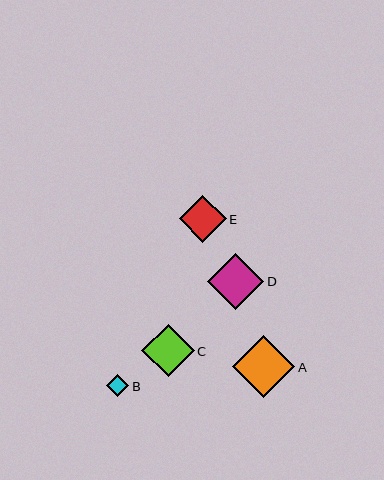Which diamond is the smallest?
Diamond B is the smallest with a size of approximately 22 pixels.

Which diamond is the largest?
Diamond A is the largest with a size of approximately 62 pixels.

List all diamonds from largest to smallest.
From largest to smallest: A, D, C, E, B.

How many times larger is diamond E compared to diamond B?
Diamond E is approximately 2.1 times the size of diamond B.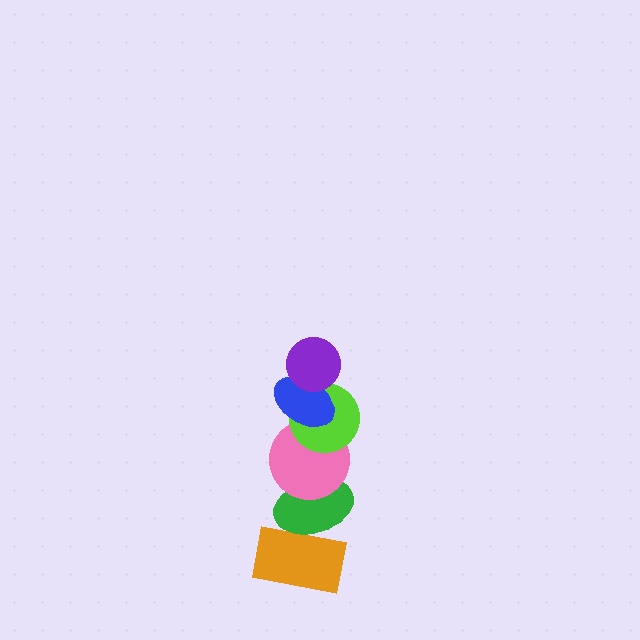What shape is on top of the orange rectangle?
The green ellipse is on top of the orange rectangle.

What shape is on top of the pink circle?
The lime circle is on top of the pink circle.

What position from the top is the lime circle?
The lime circle is 3rd from the top.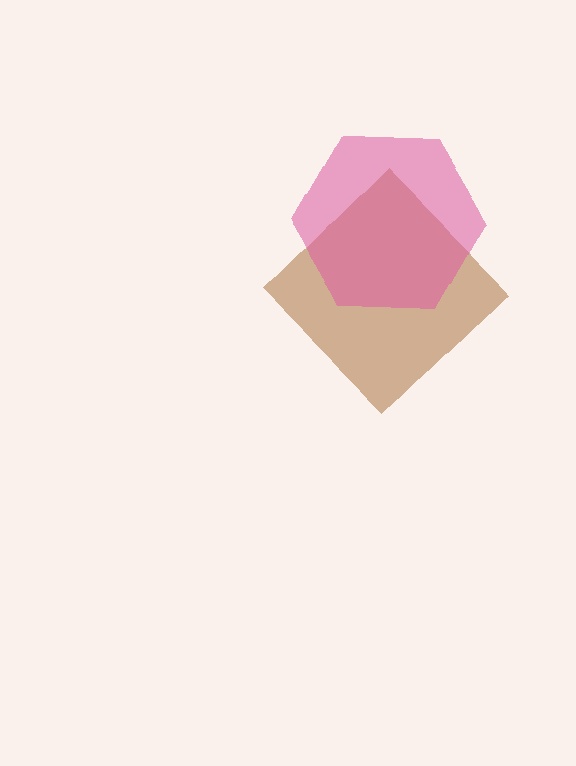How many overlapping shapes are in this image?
There are 2 overlapping shapes in the image.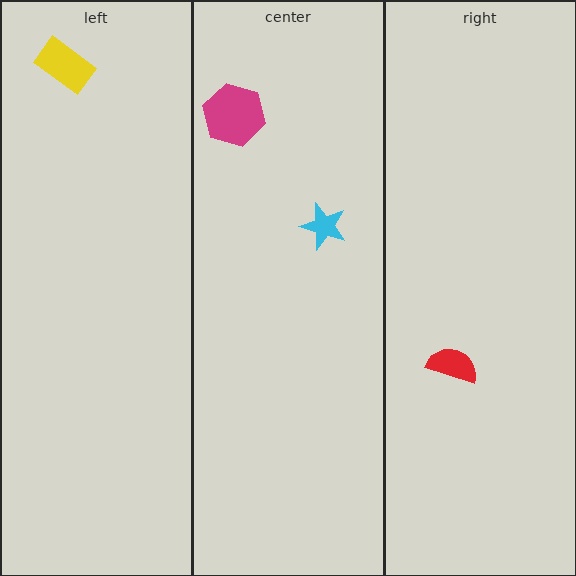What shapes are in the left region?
The yellow rectangle.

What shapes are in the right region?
The red semicircle.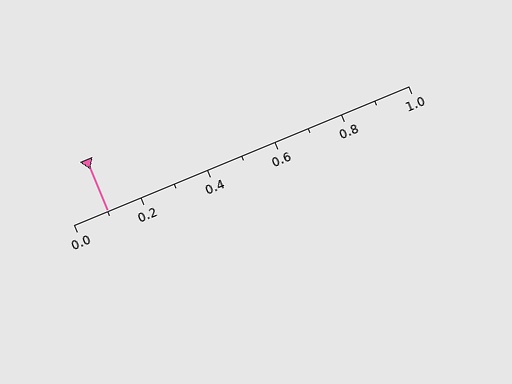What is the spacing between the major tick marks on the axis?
The major ticks are spaced 0.2 apart.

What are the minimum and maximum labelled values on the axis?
The axis runs from 0.0 to 1.0.